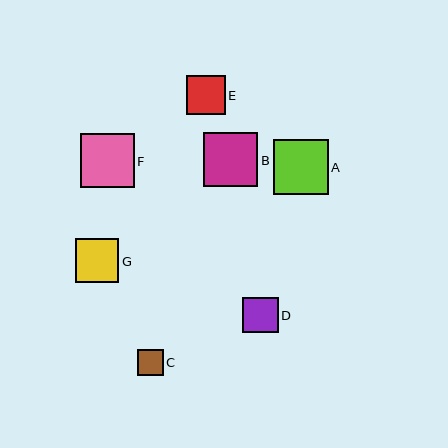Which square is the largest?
Square A is the largest with a size of approximately 55 pixels.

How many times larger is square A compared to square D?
Square A is approximately 1.5 times the size of square D.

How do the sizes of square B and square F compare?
Square B and square F are approximately the same size.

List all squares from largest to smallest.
From largest to smallest: A, B, F, G, E, D, C.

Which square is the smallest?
Square C is the smallest with a size of approximately 26 pixels.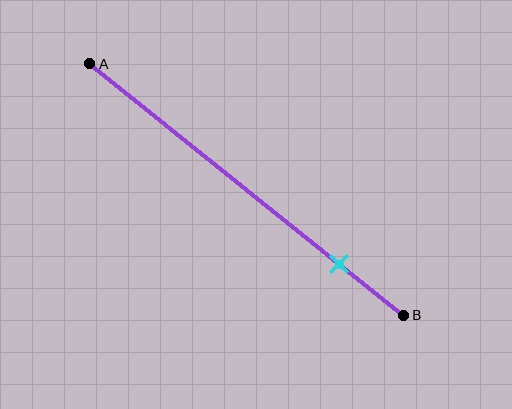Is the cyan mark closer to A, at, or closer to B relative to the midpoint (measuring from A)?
The cyan mark is closer to point B than the midpoint of segment AB.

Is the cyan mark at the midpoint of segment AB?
No, the mark is at about 80% from A, not at the 50% midpoint.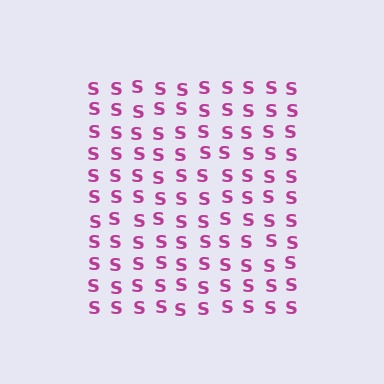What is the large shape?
The large shape is a square.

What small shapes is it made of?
It is made of small letter S's.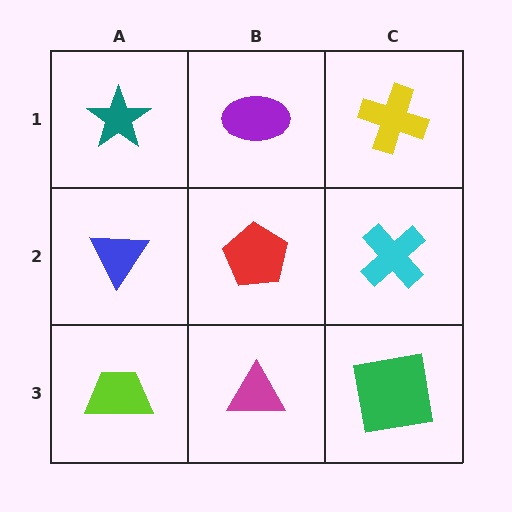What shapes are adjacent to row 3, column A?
A blue triangle (row 2, column A), a magenta triangle (row 3, column B).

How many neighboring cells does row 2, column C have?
3.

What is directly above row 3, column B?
A red pentagon.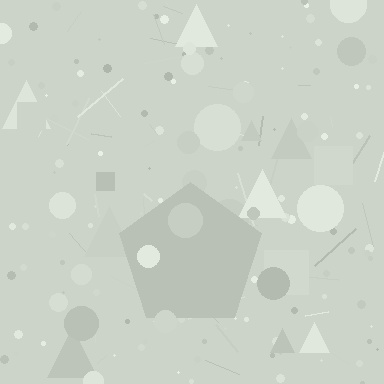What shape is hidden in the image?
A pentagon is hidden in the image.